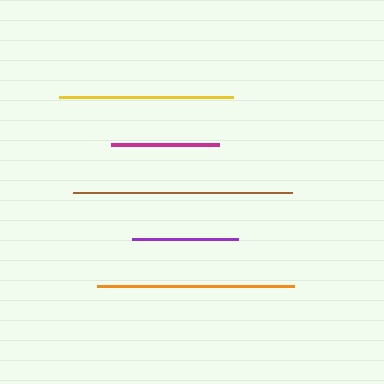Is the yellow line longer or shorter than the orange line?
The orange line is longer than the yellow line.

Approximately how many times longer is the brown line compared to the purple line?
The brown line is approximately 2.1 times the length of the purple line.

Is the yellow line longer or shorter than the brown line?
The brown line is longer than the yellow line.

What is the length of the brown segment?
The brown segment is approximately 218 pixels long.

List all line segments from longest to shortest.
From longest to shortest: brown, orange, yellow, magenta, purple.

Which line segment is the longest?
The brown line is the longest at approximately 218 pixels.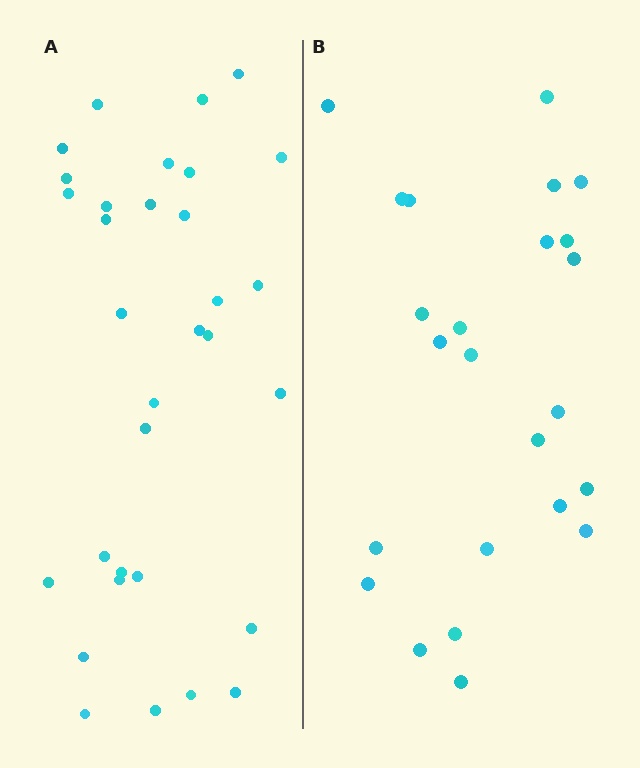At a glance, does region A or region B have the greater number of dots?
Region A (the left region) has more dots.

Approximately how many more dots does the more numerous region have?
Region A has roughly 8 or so more dots than region B.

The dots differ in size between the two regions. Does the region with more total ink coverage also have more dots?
No. Region B has more total ink coverage because its dots are larger, but region A actually contains more individual dots. Total area can be misleading — the number of items is what matters here.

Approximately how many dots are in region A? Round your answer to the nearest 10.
About 30 dots. (The exact count is 32, which rounds to 30.)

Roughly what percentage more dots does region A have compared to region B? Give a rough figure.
About 35% more.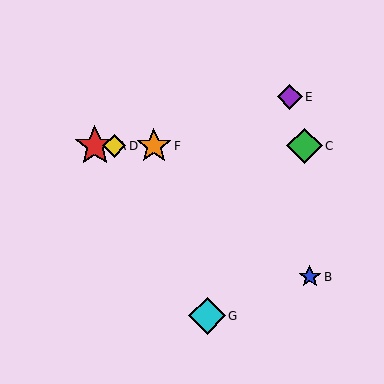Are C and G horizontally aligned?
No, C is at y≈146 and G is at y≈316.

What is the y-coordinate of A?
Object A is at y≈146.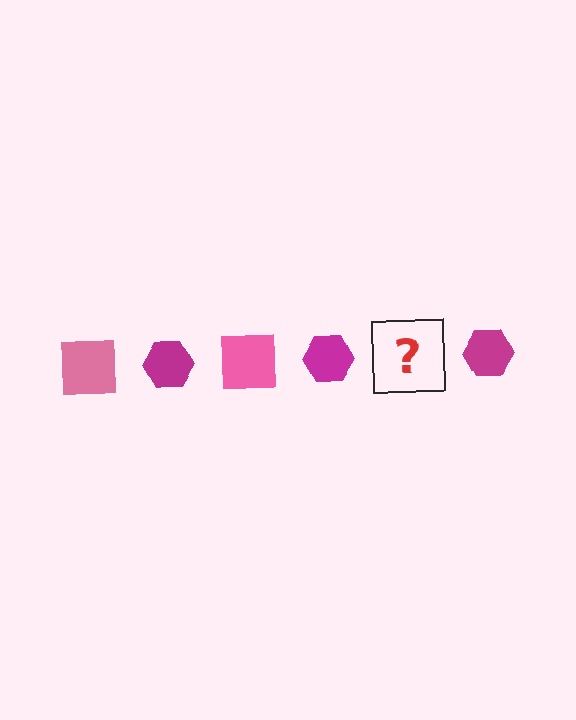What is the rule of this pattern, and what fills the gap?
The rule is that the pattern alternates between pink square and magenta hexagon. The gap should be filled with a pink square.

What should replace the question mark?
The question mark should be replaced with a pink square.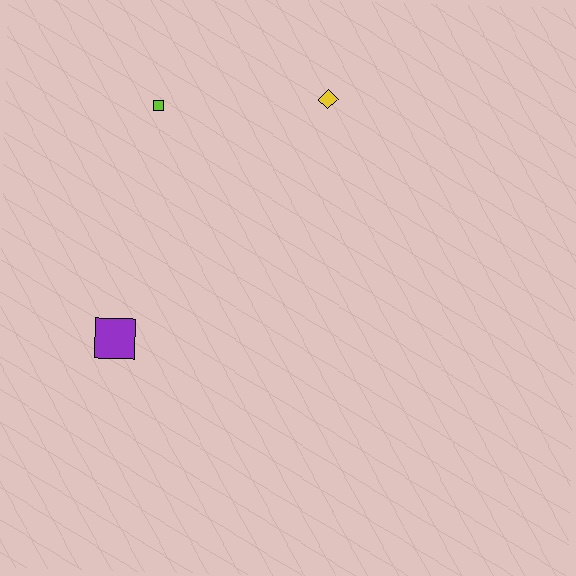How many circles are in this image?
There are no circles.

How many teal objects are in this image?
There are no teal objects.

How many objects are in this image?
There are 3 objects.